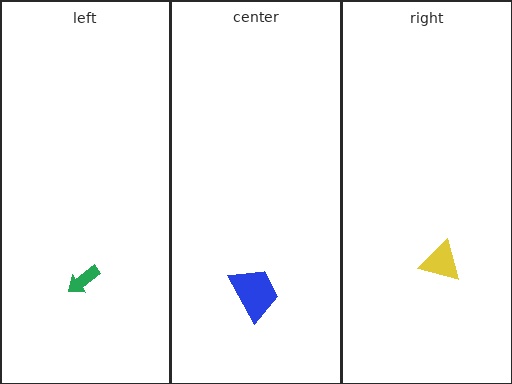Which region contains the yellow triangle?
The right region.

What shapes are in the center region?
The blue trapezoid.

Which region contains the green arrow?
The left region.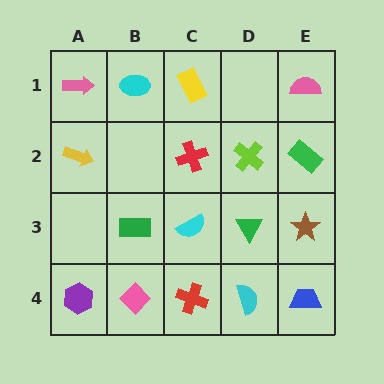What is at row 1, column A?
A pink arrow.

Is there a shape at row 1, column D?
No, that cell is empty.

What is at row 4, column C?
A red cross.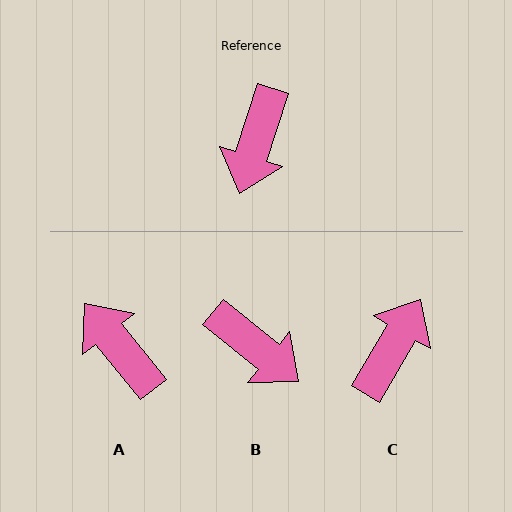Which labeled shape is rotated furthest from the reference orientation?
C, about 168 degrees away.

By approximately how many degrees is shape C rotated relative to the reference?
Approximately 168 degrees counter-clockwise.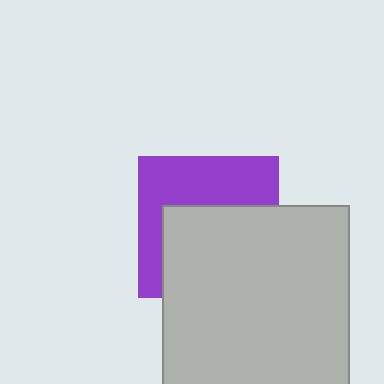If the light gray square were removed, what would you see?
You would see the complete purple square.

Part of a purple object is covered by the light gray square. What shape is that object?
It is a square.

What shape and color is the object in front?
The object in front is a light gray square.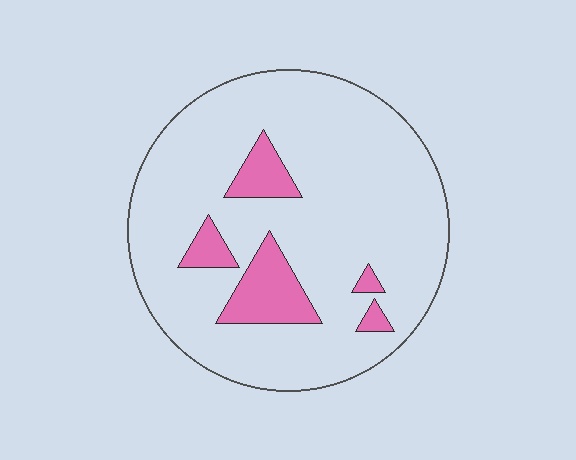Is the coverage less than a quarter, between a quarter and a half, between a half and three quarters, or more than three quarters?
Less than a quarter.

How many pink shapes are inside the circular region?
5.